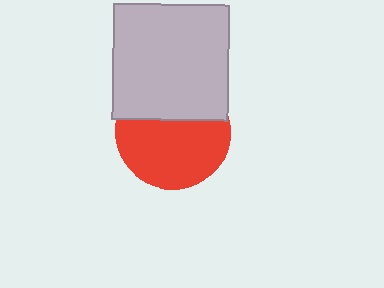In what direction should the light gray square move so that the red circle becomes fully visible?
The light gray square should move up. That is the shortest direction to clear the overlap and leave the red circle fully visible.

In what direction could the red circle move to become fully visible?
The red circle could move down. That would shift it out from behind the light gray square entirely.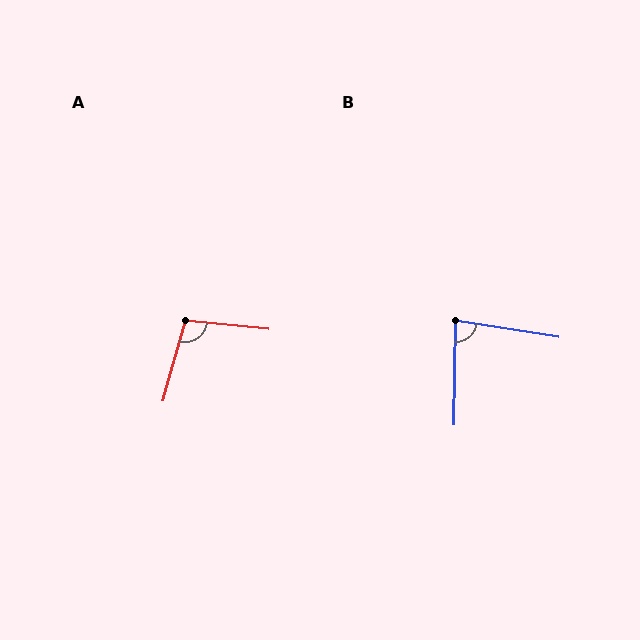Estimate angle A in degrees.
Approximately 100 degrees.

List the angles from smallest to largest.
B (82°), A (100°).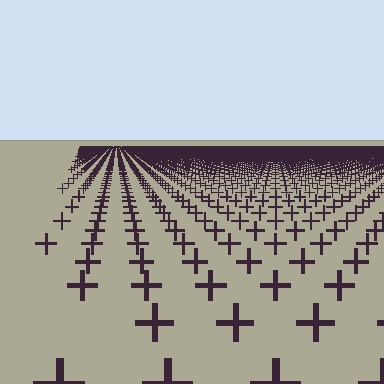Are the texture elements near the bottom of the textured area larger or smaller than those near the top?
Larger. Near the bottom, elements are closer to the viewer and appear at a bigger on-screen size.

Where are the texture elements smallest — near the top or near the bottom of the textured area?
Near the top.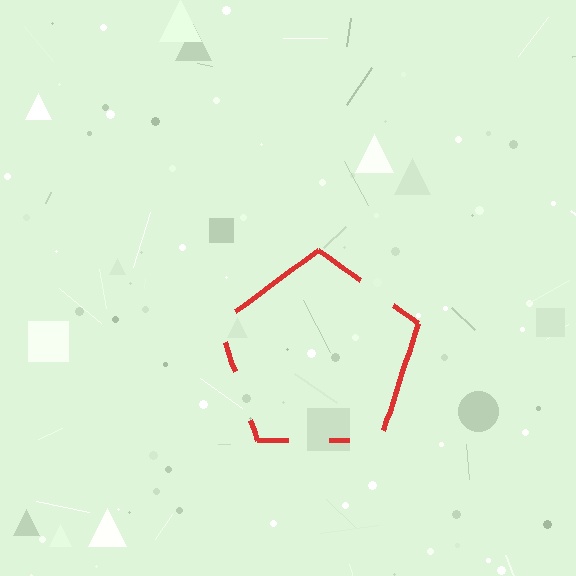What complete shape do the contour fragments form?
The contour fragments form a pentagon.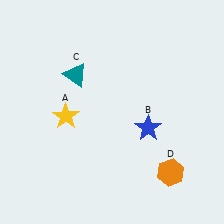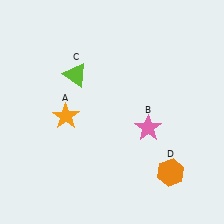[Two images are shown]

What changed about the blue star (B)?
In Image 1, B is blue. In Image 2, it changed to pink.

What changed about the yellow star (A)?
In Image 1, A is yellow. In Image 2, it changed to orange.